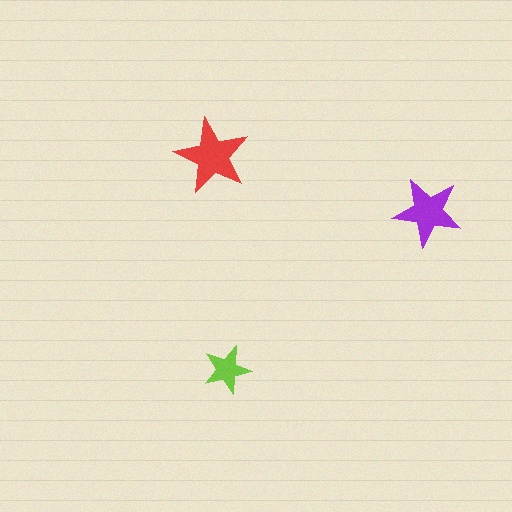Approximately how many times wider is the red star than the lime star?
About 1.5 times wider.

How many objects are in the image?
There are 3 objects in the image.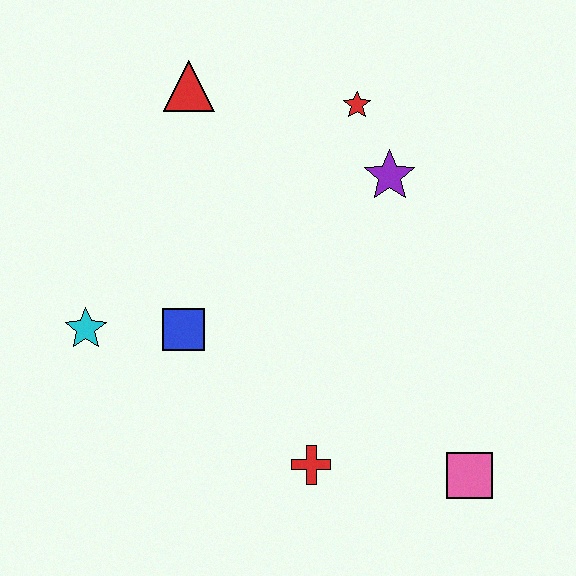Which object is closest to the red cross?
The pink square is closest to the red cross.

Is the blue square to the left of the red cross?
Yes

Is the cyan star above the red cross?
Yes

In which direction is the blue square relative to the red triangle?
The blue square is below the red triangle.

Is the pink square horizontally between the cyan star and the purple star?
No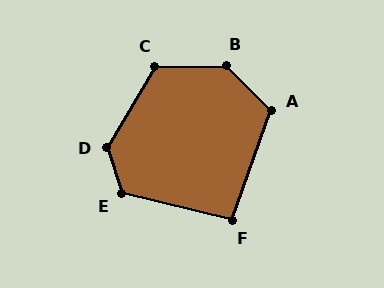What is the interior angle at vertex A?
Approximately 116 degrees (obtuse).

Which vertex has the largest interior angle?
B, at approximately 133 degrees.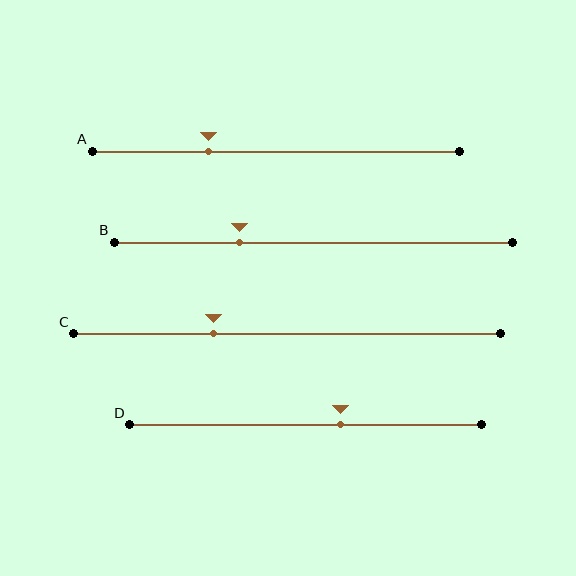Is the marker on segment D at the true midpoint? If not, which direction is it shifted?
No, the marker on segment D is shifted to the right by about 10% of the segment length.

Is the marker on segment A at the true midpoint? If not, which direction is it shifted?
No, the marker on segment A is shifted to the left by about 18% of the segment length.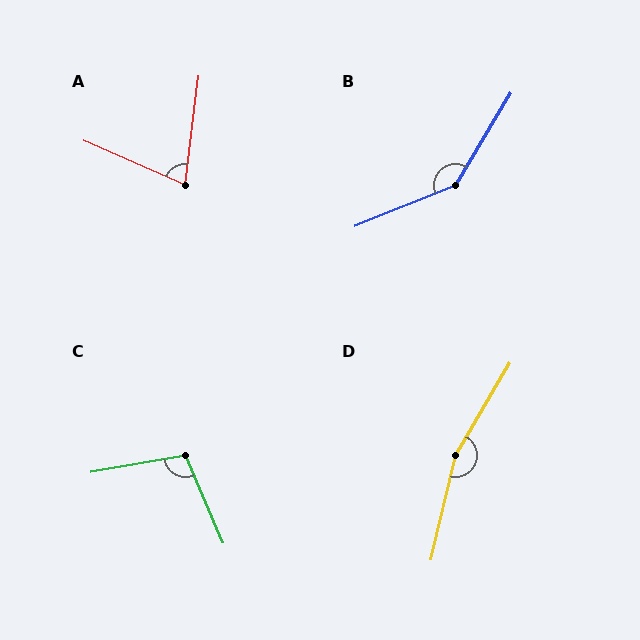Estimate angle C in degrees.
Approximately 103 degrees.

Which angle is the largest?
D, at approximately 163 degrees.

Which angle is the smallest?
A, at approximately 73 degrees.